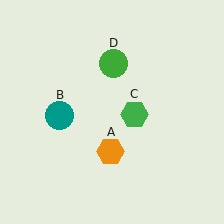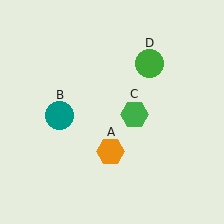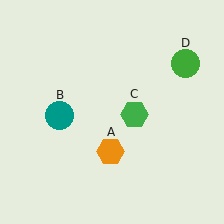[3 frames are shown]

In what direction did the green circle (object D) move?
The green circle (object D) moved right.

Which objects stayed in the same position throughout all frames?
Orange hexagon (object A) and teal circle (object B) and green hexagon (object C) remained stationary.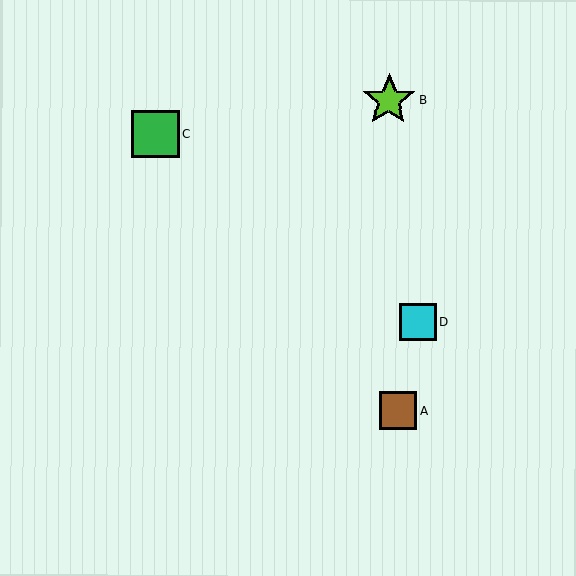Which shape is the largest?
The lime star (labeled B) is the largest.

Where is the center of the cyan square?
The center of the cyan square is at (418, 322).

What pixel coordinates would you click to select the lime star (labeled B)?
Click at (389, 100) to select the lime star B.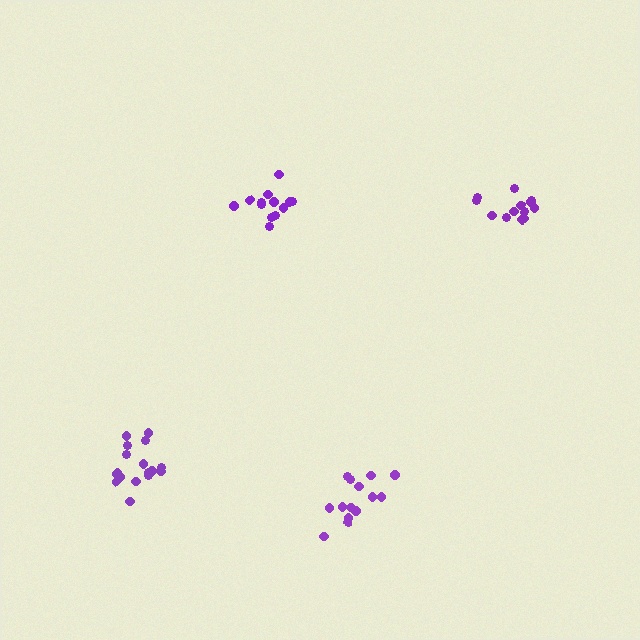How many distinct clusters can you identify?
There are 4 distinct clusters.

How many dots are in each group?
Group 1: 14 dots, Group 2: 14 dots, Group 3: 16 dots, Group 4: 14 dots (58 total).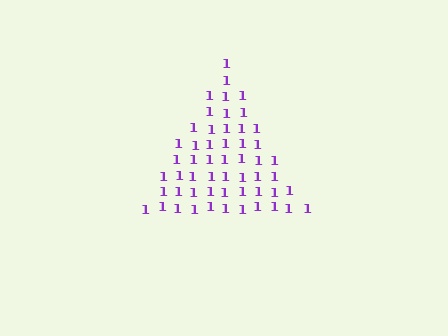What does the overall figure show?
The overall figure shows a triangle.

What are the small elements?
The small elements are digit 1's.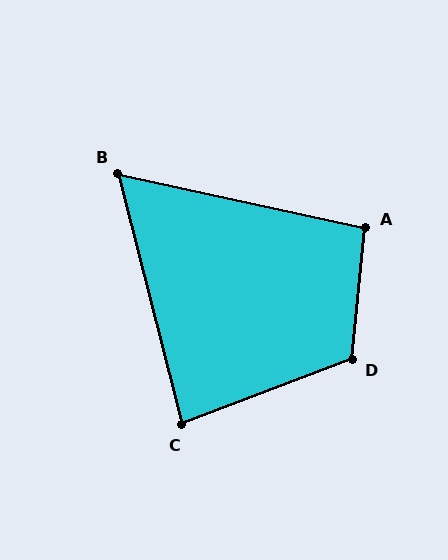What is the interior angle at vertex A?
Approximately 97 degrees (obtuse).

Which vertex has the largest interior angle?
D, at approximately 117 degrees.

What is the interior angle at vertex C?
Approximately 83 degrees (acute).